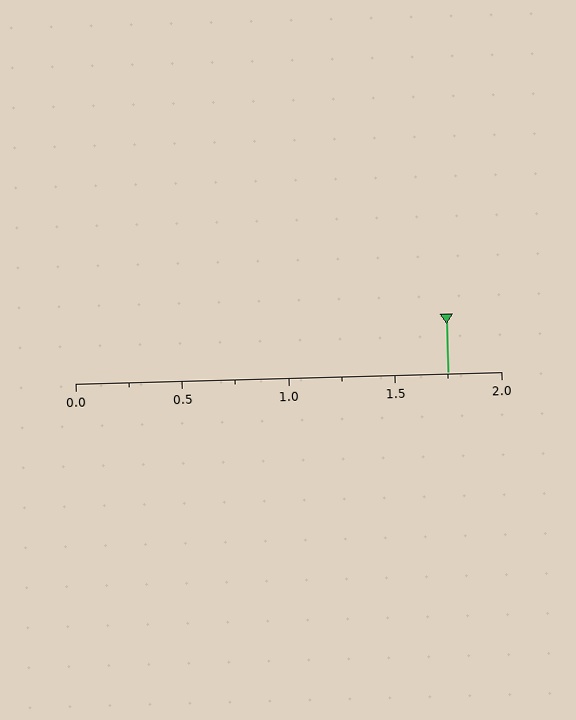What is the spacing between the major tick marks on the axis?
The major ticks are spaced 0.5 apart.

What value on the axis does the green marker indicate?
The marker indicates approximately 1.75.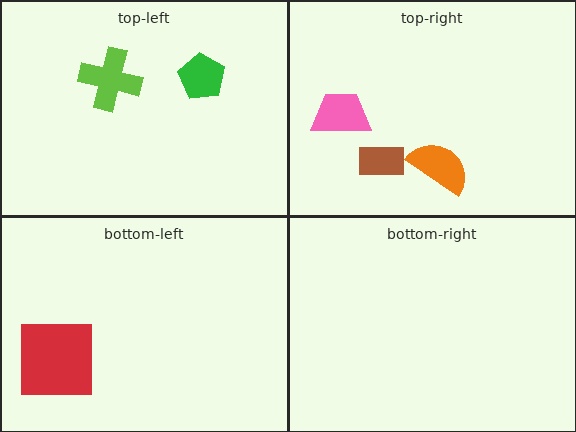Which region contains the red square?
The bottom-left region.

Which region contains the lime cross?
The top-left region.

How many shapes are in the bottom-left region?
1.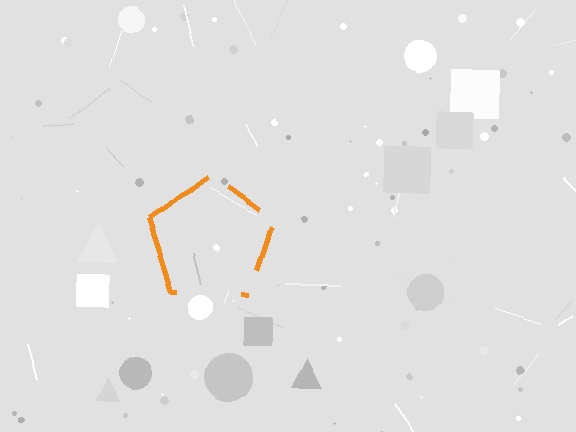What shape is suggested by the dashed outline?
The dashed outline suggests a pentagon.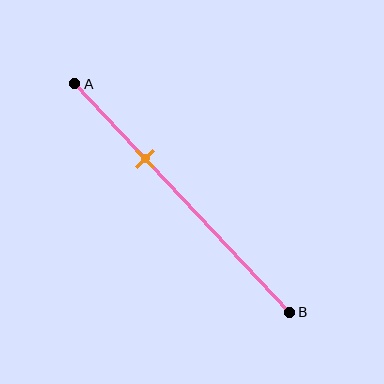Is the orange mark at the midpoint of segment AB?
No, the mark is at about 35% from A, not at the 50% midpoint.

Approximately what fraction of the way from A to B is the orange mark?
The orange mark is approximately 35% of the way from A to B.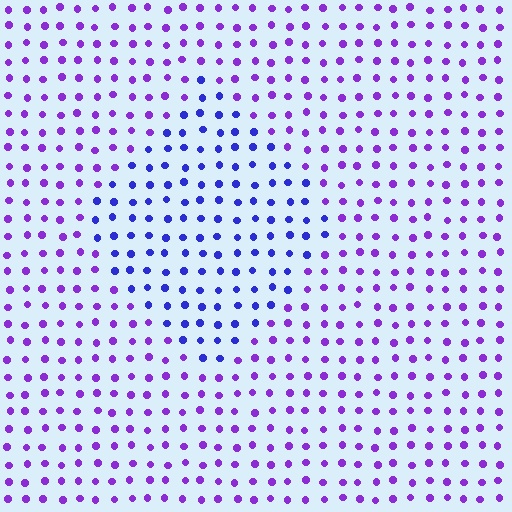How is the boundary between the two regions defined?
The boundary is defined purely by a slight shift in hue (about 35 degrees). Spacing, size, and orientation are identical on both sides.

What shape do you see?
I see a diamond.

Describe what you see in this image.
The image is filled with small purple elements in a uniform arrangement. A diamond-shaped region is visible where the elements are tinted to a slightly different hue, forming a subtle color boundary.